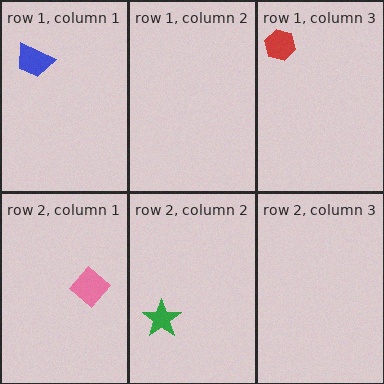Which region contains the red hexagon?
The row 1, column 3 region.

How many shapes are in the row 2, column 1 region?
1.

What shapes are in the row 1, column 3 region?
The red hexagon.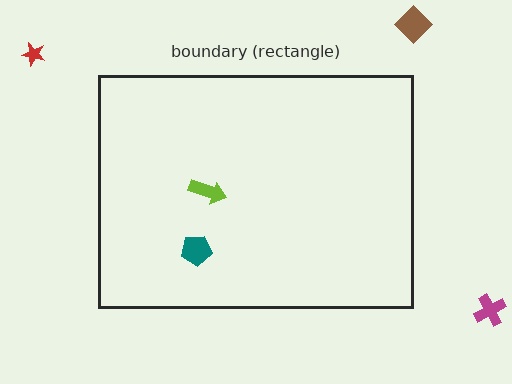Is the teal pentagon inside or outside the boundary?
Inside.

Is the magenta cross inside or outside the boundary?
Outside.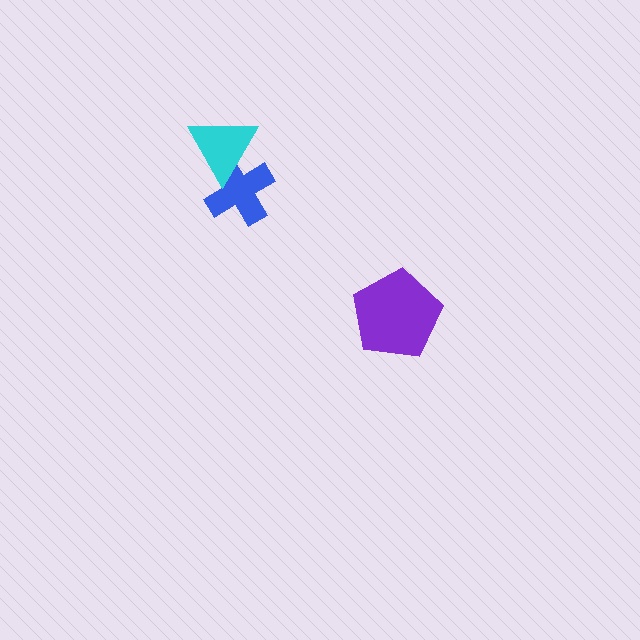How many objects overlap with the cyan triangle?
1 object overlaps with the cyan triangle.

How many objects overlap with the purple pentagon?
0 objects overlap with the purple pentagon.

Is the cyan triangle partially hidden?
No, no other shape covers it.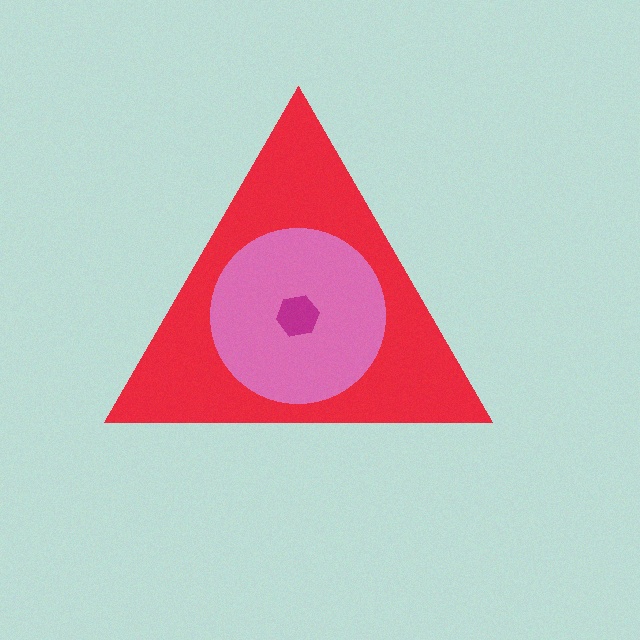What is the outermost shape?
The red triangle.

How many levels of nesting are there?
3.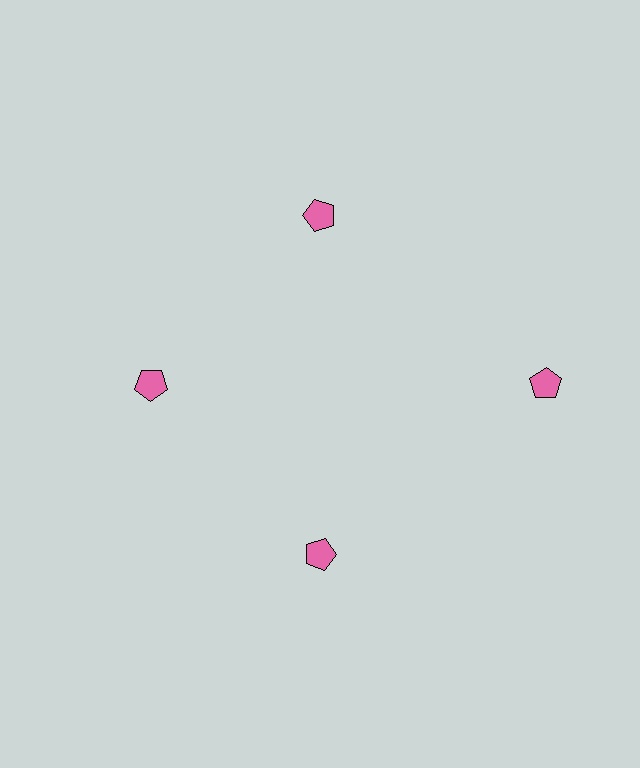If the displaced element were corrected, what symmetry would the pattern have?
It would have 4-fold rotational symmetry — the pattern would map onto itself every 90 degrees.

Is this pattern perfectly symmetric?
No. The 4 pink pentagons are arranged in a ring, but one element near the 3 o'clock position is pushed outward from the center, breaking the 4-fold rotational symmetry.